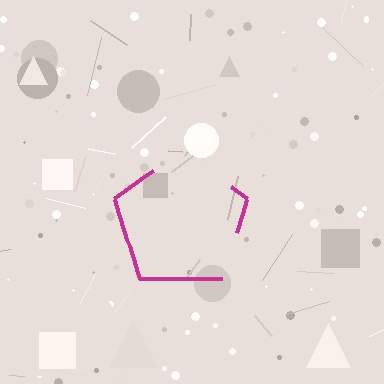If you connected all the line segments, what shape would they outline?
They would outline a pentagon.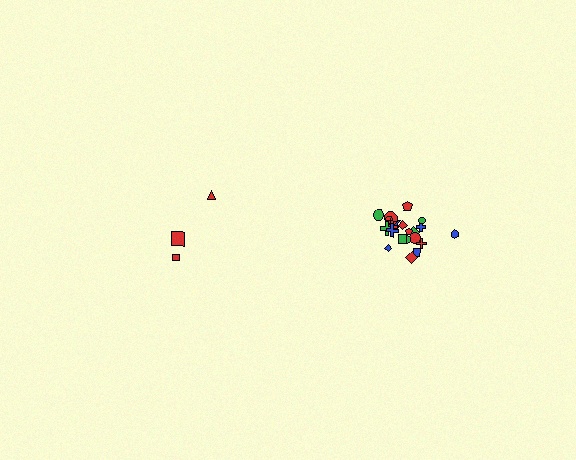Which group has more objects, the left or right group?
The right group.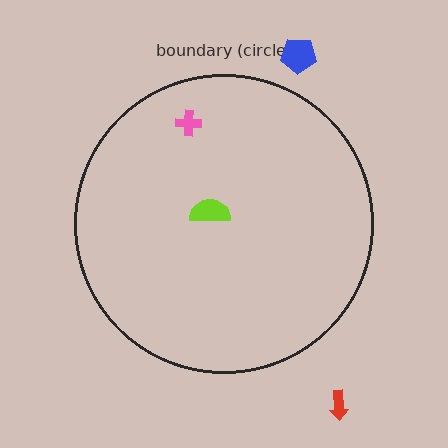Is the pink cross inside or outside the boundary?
Inside.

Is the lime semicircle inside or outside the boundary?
Inside.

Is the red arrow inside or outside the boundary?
Outside.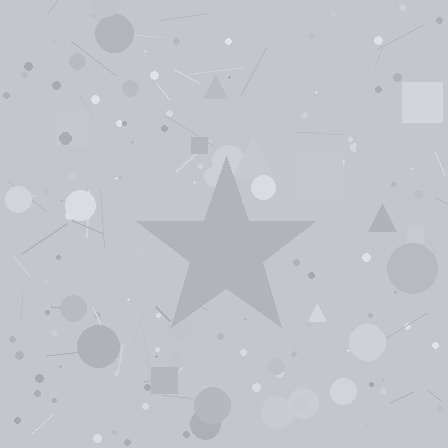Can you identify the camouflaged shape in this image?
The camouflaged shape is a star.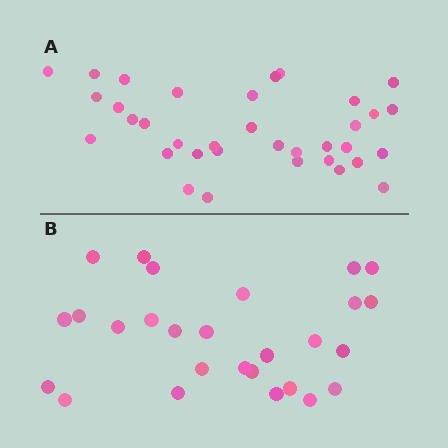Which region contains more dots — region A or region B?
Region A (the top region) has more dots.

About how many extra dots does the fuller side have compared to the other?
Region A has roughly 8 or so more dots than region B.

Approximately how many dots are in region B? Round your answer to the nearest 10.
About 30 dots. (The exact count is 27, which rounds to 30.)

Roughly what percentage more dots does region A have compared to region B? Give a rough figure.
About 30% more.